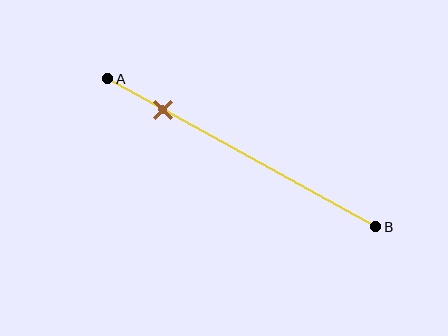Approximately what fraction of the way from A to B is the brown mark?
The brown mark is approximately 20% of the way from A to B.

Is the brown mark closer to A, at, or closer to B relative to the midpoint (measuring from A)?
The brown mark is closer to point A than the midpoint of segment AB.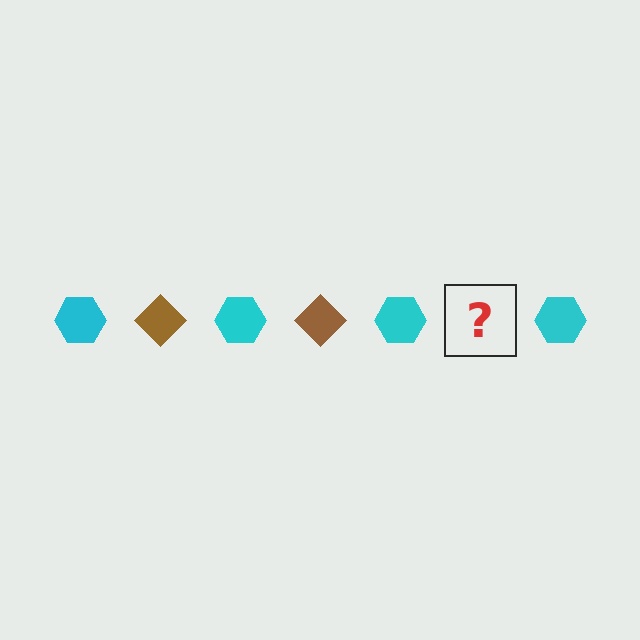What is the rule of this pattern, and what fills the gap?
The rule is that the pattern alternates between cyan hexagon and brown diamond. The gap should be filled with a brown diamond.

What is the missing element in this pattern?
The missing element is a brown diamond.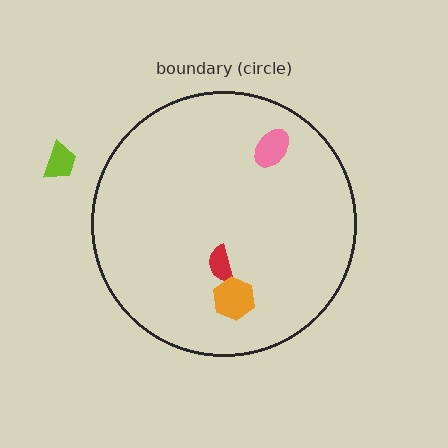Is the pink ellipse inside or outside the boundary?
Inside.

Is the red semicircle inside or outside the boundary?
Inside.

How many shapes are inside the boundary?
3 inside, 1 outside.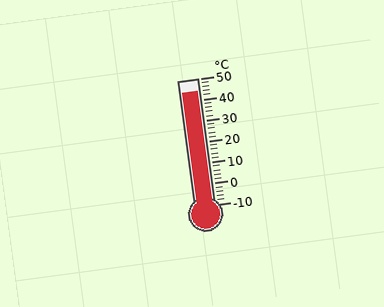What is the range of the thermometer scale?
The thermometer scale ranges from -10°C to 50°C.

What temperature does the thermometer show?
The thermometer shows approximately 44°C.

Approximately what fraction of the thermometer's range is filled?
The thermometer is filled to approximately 90% of its range.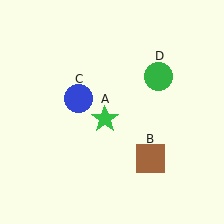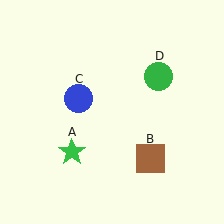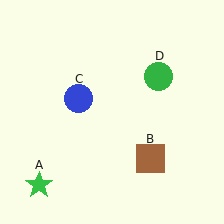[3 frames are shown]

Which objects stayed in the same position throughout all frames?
Brown square (object B) and blue circle (object C) and green circle (object D) remained stationary.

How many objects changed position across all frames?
1 object changed position: green star (object A).